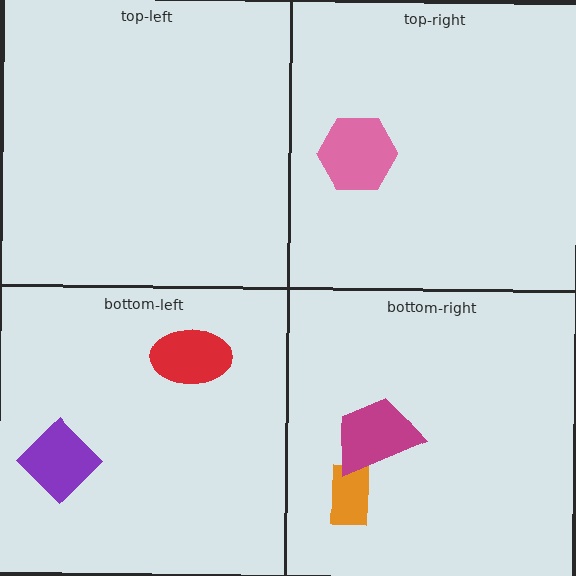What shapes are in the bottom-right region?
The orange rectangle, the magenta trapezoid.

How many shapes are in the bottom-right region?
2.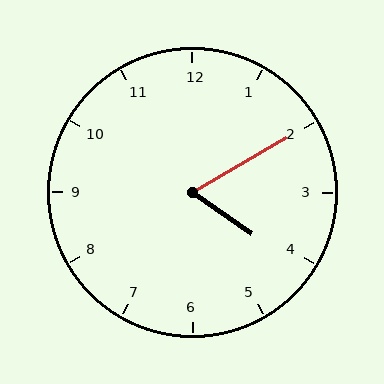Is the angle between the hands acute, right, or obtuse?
It is acute.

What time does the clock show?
4:10.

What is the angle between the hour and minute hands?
Approximately 65 degrees.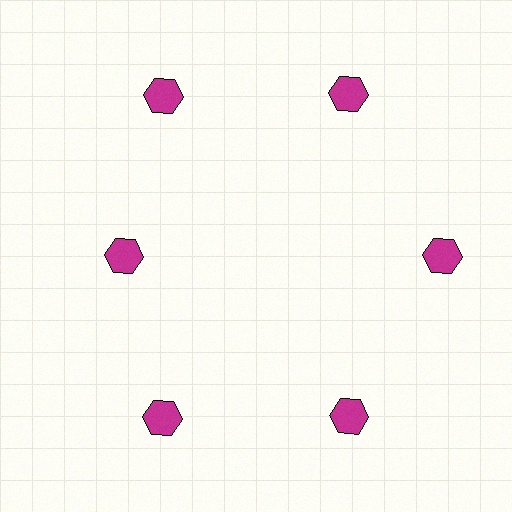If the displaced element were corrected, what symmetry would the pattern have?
It would have 6-fold rotational symmetry — the pattern would map onto itself every 60 degrees.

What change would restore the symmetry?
The symmetry would be restored by moving it outward, back onto the ring so that all 6 hexagons sit at equal angles and equal distance from the center.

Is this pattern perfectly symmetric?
No. The 6 magenta hexagons are arranged in a ring, but one element near the 9 o'clock position is pulled inward toward the center, breaking the 6-fold rotational symmetry.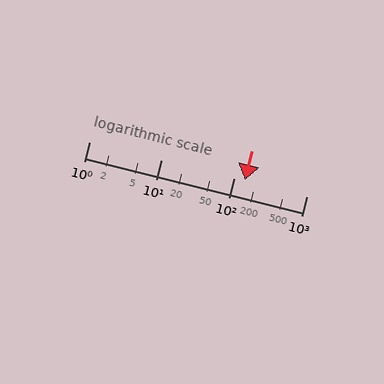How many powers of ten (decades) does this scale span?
The scale spans 3 decades, from 1 to 1000.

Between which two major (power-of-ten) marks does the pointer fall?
The pointer is between 100 and 1000.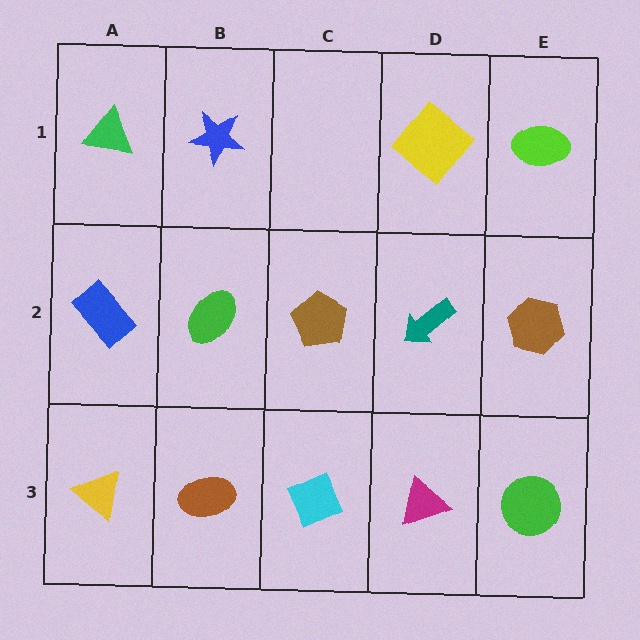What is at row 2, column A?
A blue rectangle.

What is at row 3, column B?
A brown ellipse.